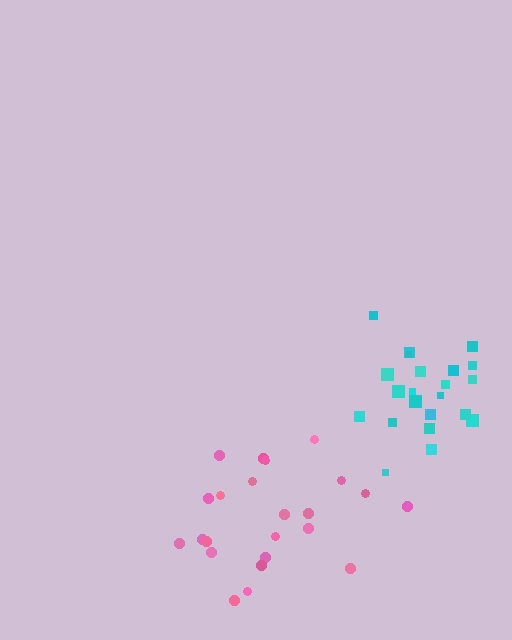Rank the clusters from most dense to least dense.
cyan, pink.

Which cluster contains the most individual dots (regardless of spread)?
Pink (24).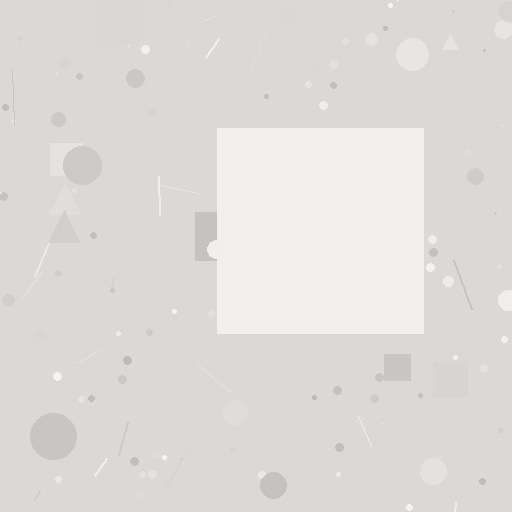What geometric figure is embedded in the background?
A square is embedded in the background.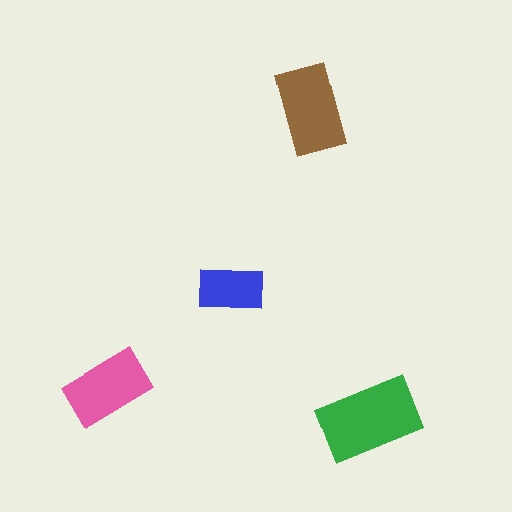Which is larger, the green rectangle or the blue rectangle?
The green one.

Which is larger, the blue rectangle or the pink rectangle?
The pink one.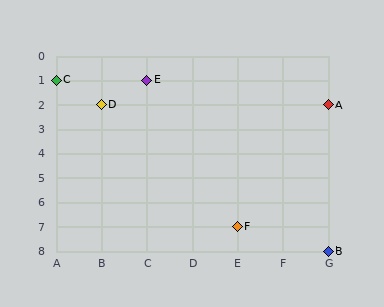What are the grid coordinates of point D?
Point D is at grid coordinates (B, 2).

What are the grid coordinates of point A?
Point A is at grid coordinates (G, 2).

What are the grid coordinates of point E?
Point E is at grid coordinates (C, 1).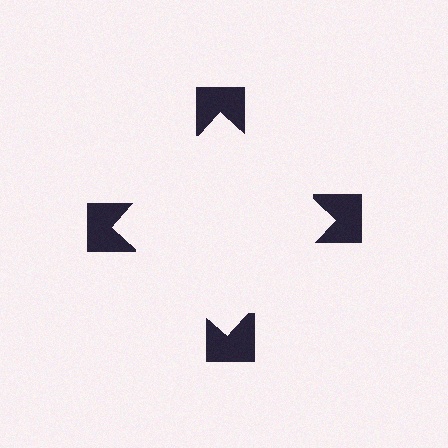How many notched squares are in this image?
There are 4 — one at each vertex of the illusory square.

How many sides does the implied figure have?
4 sides.